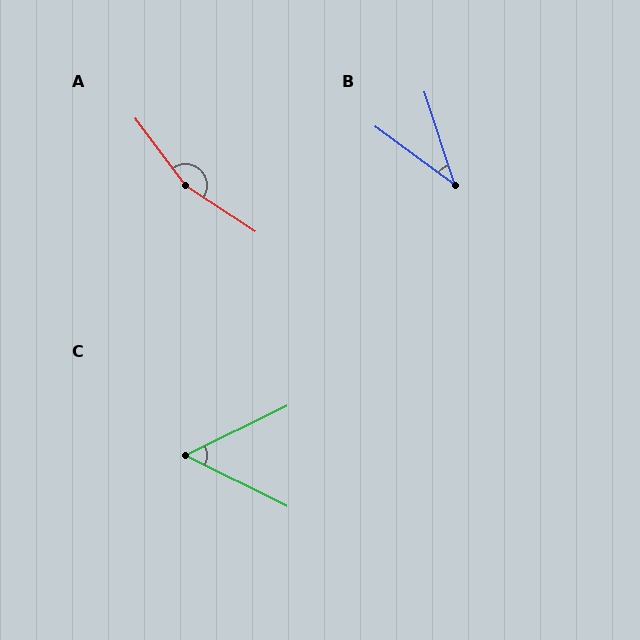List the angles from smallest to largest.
B (35°), C (52°), A (160°).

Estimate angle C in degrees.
Approximately 52 degrees.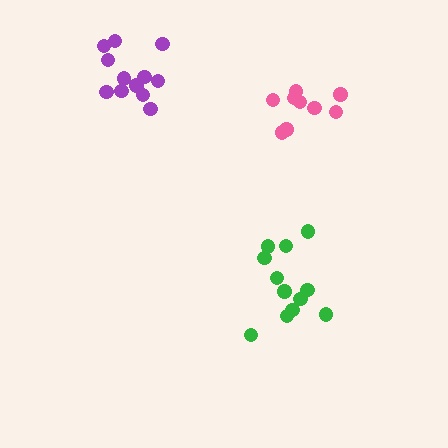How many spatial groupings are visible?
There are 3 spatial groupings.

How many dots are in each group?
Group 1: 9 dots, Group 2: 12 dots, Group 3: 12 dots (33 total).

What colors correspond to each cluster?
The clusters are colored: pink, green, purple.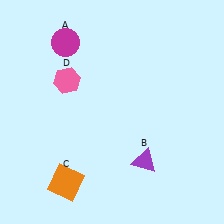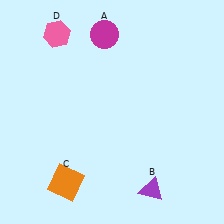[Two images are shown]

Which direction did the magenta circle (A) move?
The magenta circle (A) moved right.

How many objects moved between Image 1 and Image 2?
3 objects moved between the two images.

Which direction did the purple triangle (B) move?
The purple triangle (B) moved down.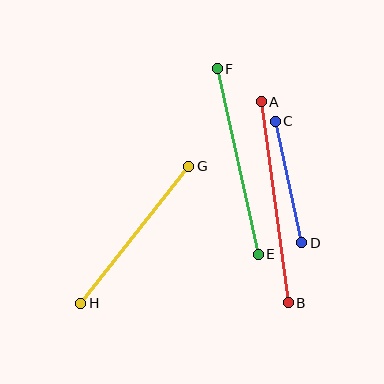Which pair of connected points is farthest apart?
Points A and B are farthest apart.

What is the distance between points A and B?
The distance is approximately 203 pixels.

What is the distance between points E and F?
The distance is approximately 190 pixels.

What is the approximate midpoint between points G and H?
The midpoint is at approximately (135, 235) pixels.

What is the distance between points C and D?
The distance is approximately 124 pixels.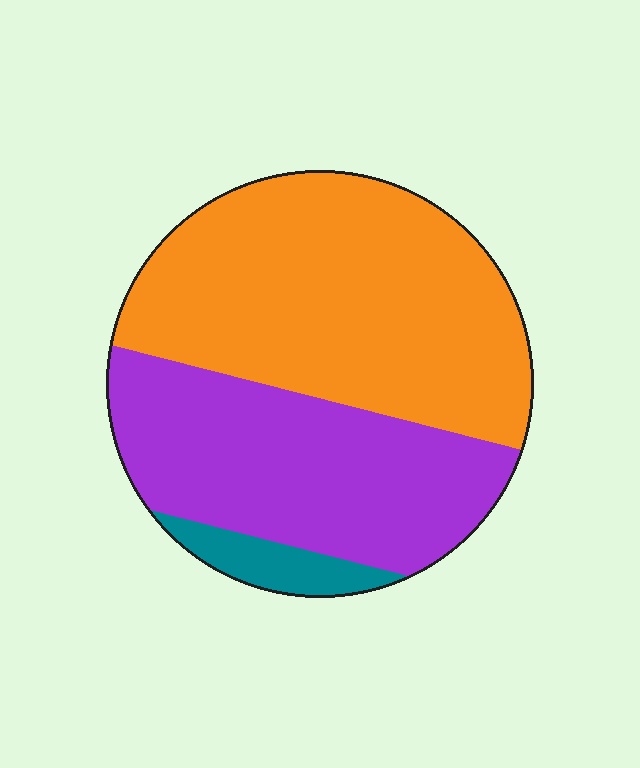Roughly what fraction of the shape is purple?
Purple covers around 40% of the shape.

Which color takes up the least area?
Teal, at roughly 5%.